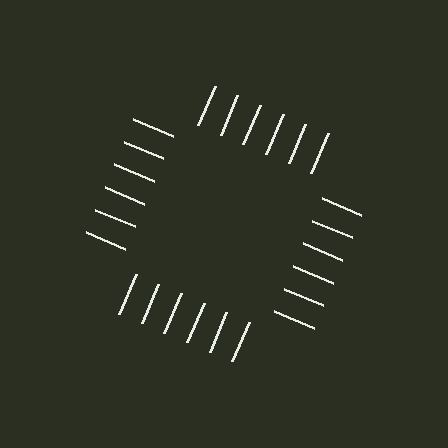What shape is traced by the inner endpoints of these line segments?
An illusory square — the line segments terminate on its edges but no continuous stroke is drawn.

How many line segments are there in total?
24 — 6 along each of the 4 edges.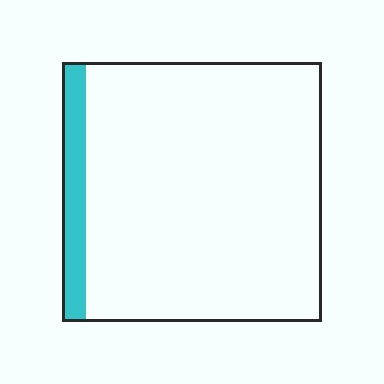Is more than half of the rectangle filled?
No.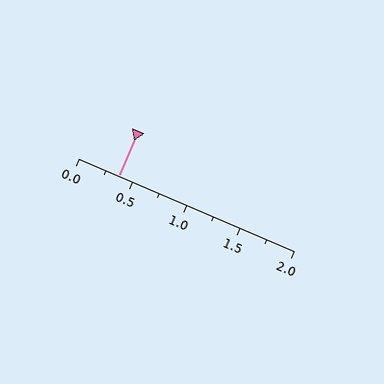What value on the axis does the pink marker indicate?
The marker indicates approximately 0.38.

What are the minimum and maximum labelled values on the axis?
The axis runs from 0.0 to 2.0.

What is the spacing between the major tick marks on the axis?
The major ticks are spaced 0.5 apart.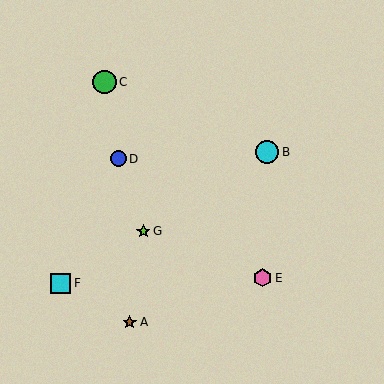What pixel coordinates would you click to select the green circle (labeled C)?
Click at (105, 82) to select the green circle C.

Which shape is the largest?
The cyan circle (labeled B) is the largest.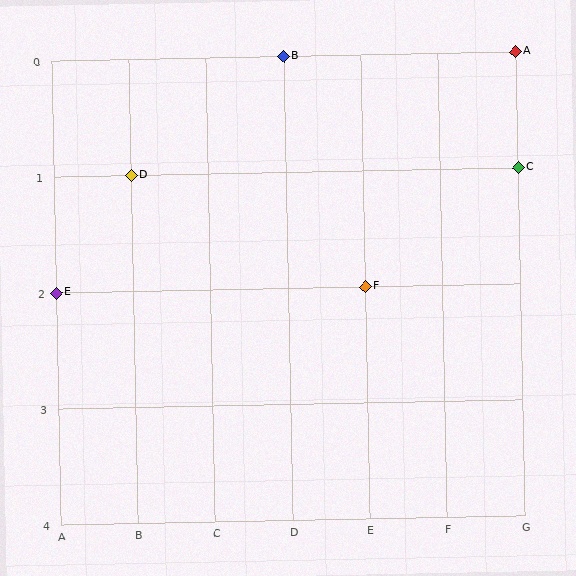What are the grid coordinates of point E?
Point E is at grid coordinates (A, 2).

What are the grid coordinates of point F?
Point F is at grid coordinates (E, 2).